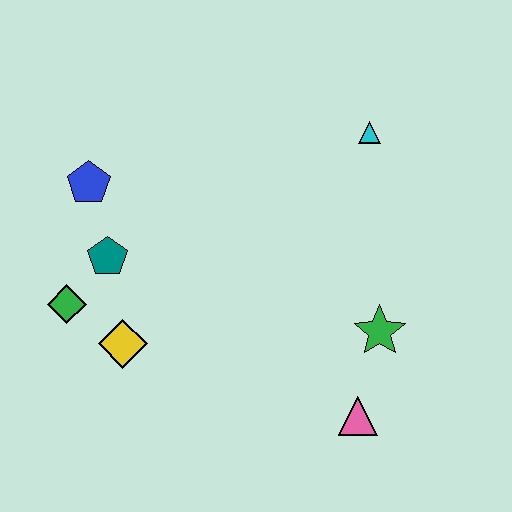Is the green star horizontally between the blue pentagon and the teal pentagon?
No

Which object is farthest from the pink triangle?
The blue pentagon is farthest from the pink triangle.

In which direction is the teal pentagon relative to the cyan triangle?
The teal pentagon is to the left of the cyan triangle.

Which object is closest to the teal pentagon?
The green diamond is closest to the teal pentagon.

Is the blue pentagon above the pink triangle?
Yes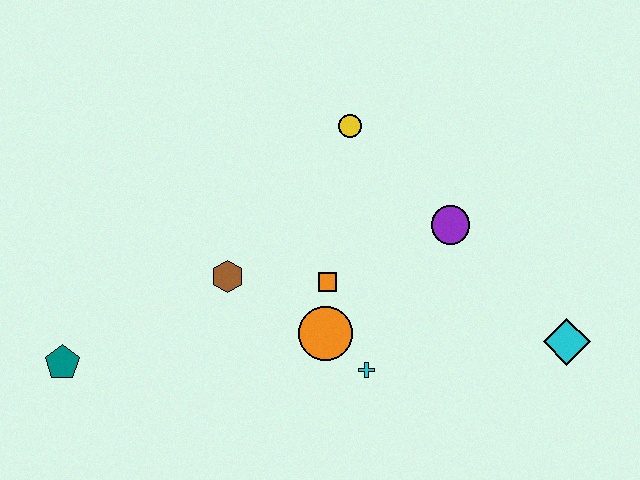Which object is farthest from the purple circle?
The teal pentagon is farthest from the purple circle.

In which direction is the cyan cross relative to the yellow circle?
The cyan cross is below the yellow circle.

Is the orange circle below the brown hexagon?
Yes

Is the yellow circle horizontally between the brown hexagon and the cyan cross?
Yes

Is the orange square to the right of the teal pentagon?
Yes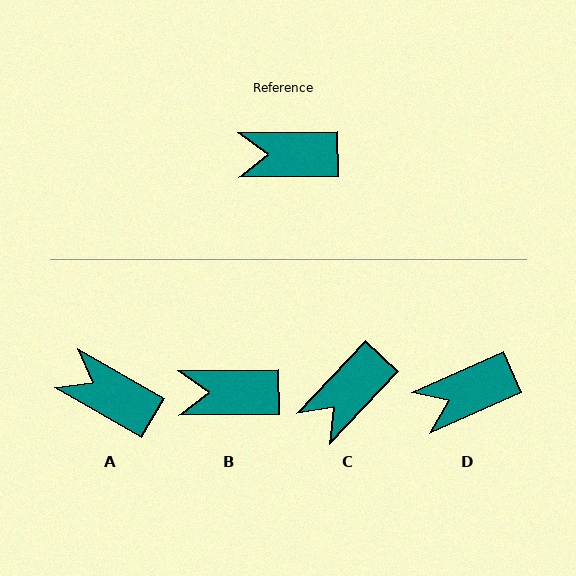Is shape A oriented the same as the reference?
No, it is off by about 31 degrees.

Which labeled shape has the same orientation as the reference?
B.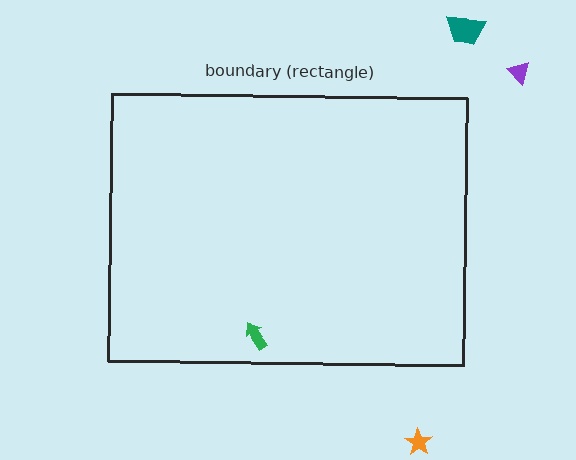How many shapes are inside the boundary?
1 inside, 3 outside.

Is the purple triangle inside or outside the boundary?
Outside.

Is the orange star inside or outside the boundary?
Outside.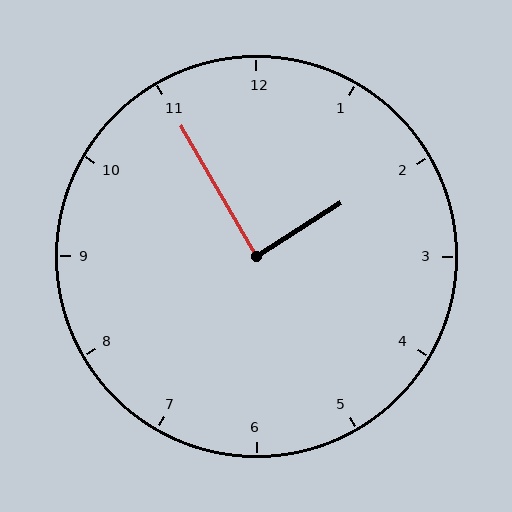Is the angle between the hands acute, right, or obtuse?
It is right.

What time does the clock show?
1:55.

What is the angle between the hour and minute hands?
Approximately 88 degrees.